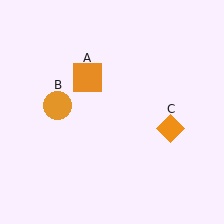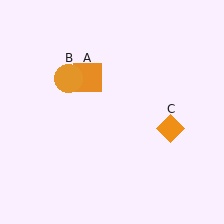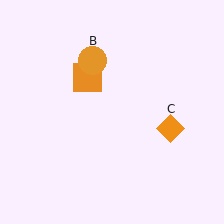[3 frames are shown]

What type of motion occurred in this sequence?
The orange circle (object B) rotated clockwise around the center of the scene.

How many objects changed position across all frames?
1 object changed position: orange circle (object B).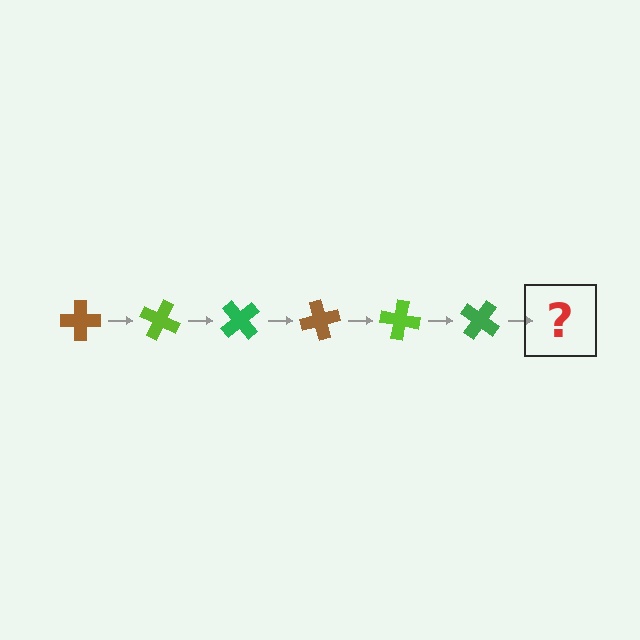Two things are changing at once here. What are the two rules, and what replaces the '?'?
The two rules are that it rotates 25 degrees each step and the color cycles through brown, lime, and green. The '?' should be a brown cross, rotated 150 degrees from the start.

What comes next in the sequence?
The next element should be a brown cross, rotated 150 degrees from the start.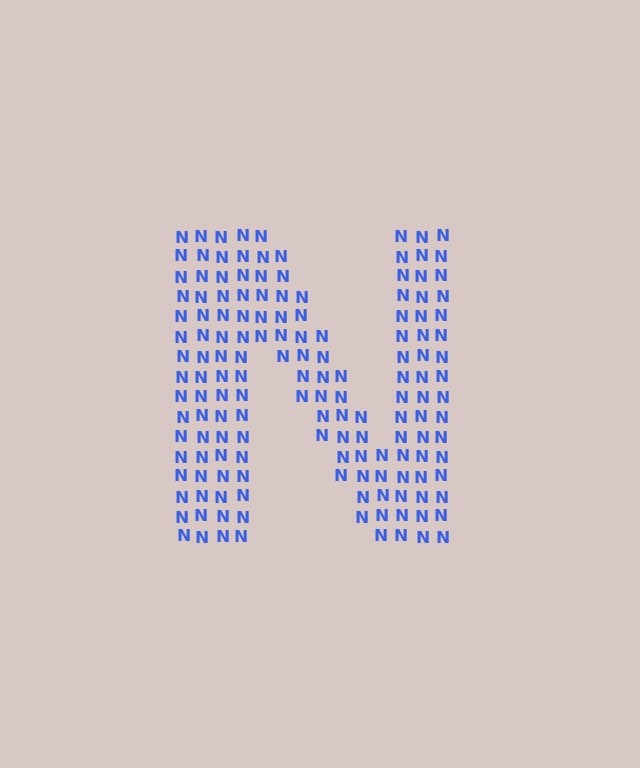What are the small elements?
The small elements are letter N's.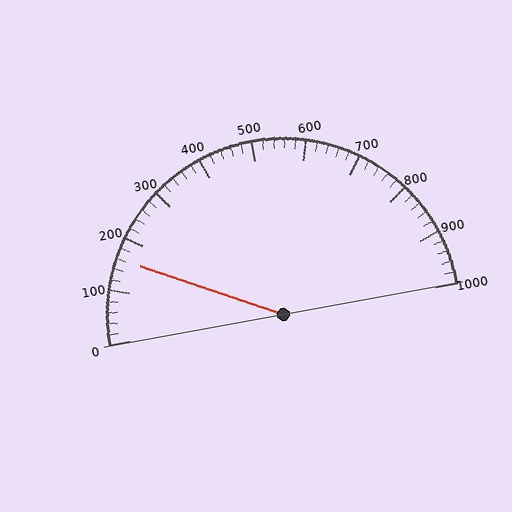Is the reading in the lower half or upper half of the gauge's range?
The reading is in the lower half of the range (0 to 1000).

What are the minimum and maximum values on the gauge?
The gauge ranges from 0 to 1000.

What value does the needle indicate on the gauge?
The needle indicates approximately 160.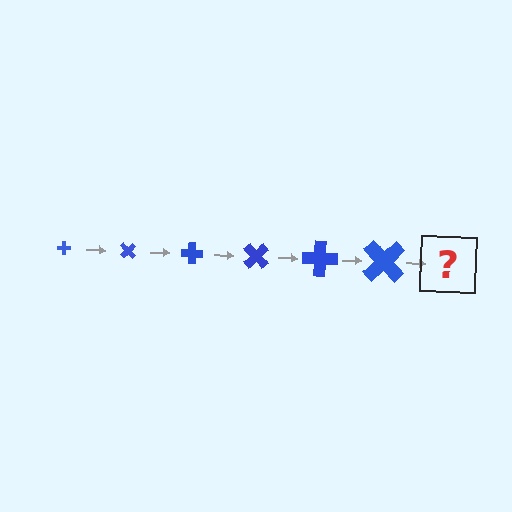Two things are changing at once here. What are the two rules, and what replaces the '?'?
The two rules are that the cross grows larger each step and it rotates 45 degrees each step. The '?' should be a cross, larger than the previous one and rotated 270 degrees from the start.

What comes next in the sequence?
The next element should be a cross, larger than the previous one and rotated 270 degrees from the start.